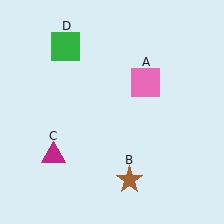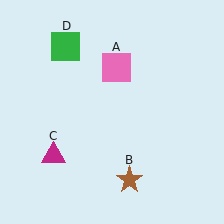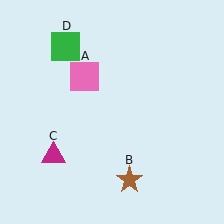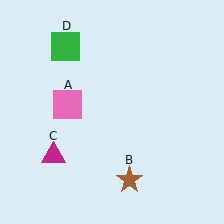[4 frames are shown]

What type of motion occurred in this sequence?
The pink square (object A) rotated counterclockwise around the center of the scene.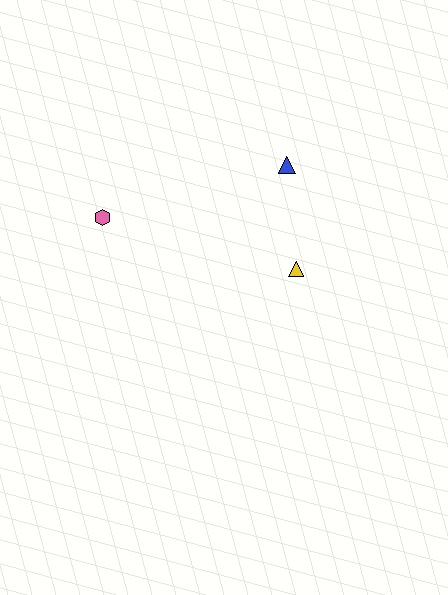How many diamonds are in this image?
There are no diamonds.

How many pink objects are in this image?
There is 1 pink object.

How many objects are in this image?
There are 3 objects.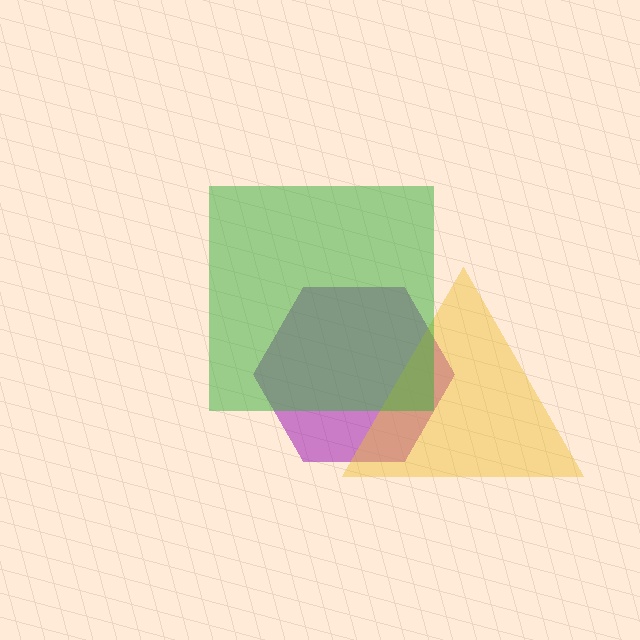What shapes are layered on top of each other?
The layered shapes are: a purple hexagon, a yellow triangle, a green square.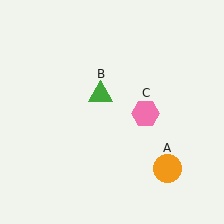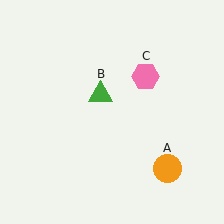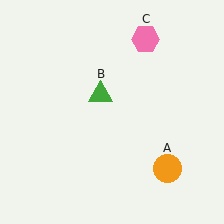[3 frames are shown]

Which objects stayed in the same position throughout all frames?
Orange circle (object A) and green triangle (object B) remained stationary.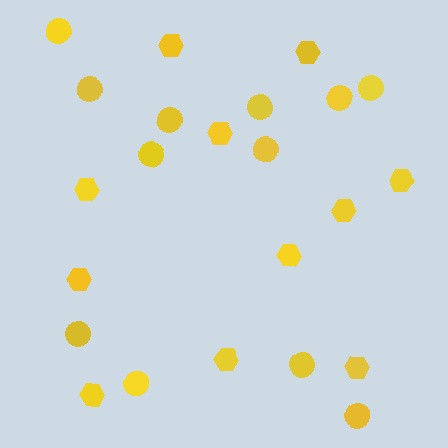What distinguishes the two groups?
There are 2 groups: one group of circles (12) and one group of hexagons (11).